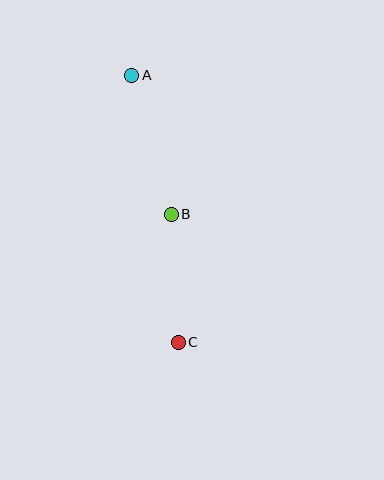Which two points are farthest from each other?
Points A and C are farthest from each other.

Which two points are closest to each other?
Points B and C are closest to each other.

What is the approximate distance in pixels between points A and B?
The distance between A and B is approximately 145 pixels.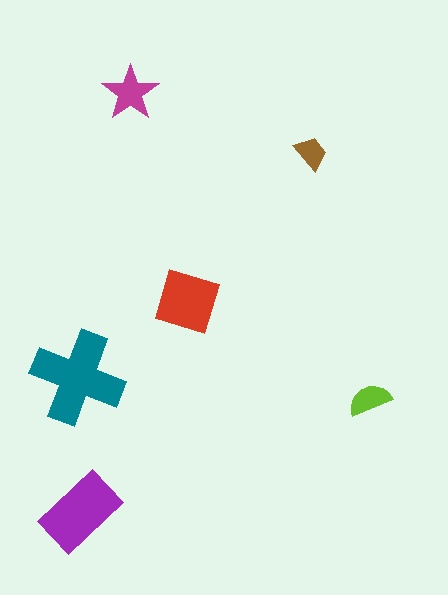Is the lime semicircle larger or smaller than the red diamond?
Smaller.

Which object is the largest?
The teal cross.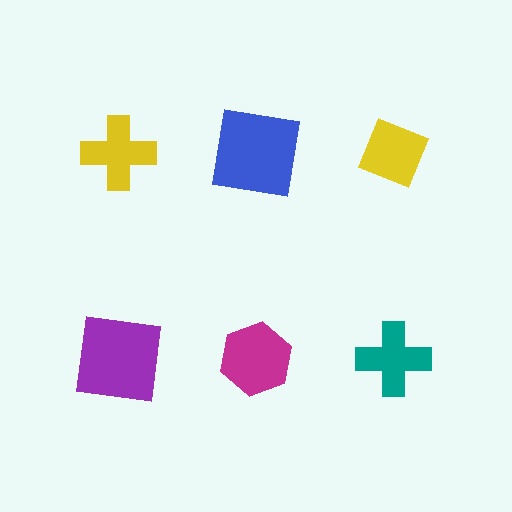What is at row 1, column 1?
A yellow cross.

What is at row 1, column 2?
A blue square.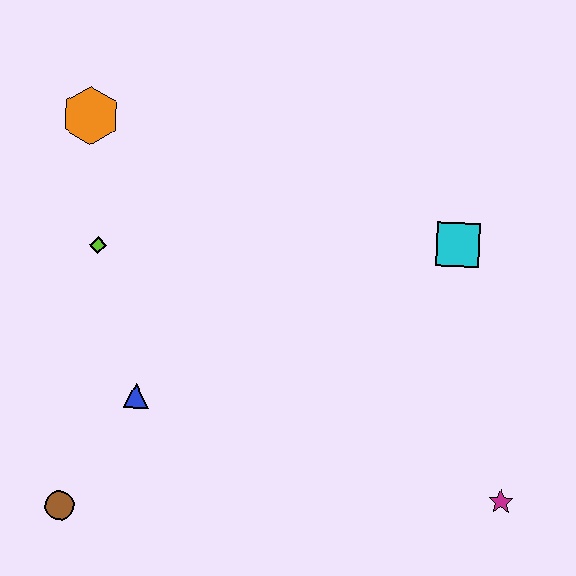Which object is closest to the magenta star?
The cyan square is closest to the magenta star.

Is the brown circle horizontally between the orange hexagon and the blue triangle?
No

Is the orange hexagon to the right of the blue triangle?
No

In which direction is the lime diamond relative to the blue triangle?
The lime diamond is above the blue triangle.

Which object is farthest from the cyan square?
The brown circle is farthest from the cyan square.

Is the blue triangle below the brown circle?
No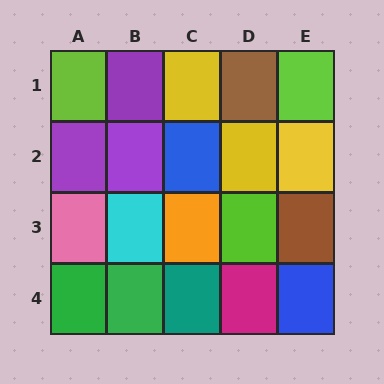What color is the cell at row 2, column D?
Yellow.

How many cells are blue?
2 cells are blue.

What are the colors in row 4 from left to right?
Green, green, teal, magenta, blue.